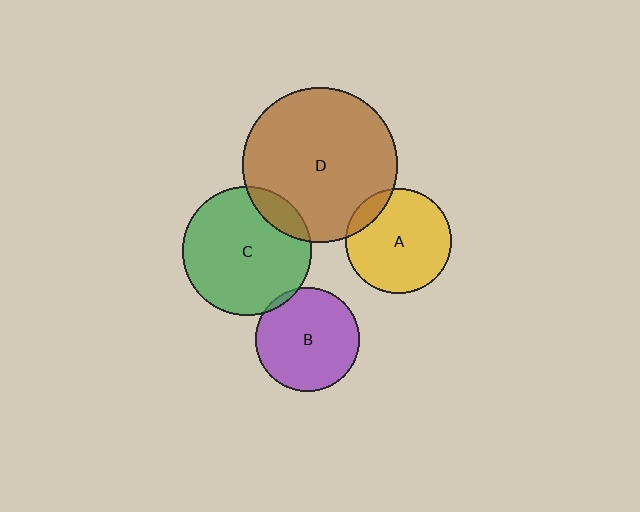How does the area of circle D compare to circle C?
Approximately 1.4 times.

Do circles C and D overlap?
Yes.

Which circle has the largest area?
Circle D (brown).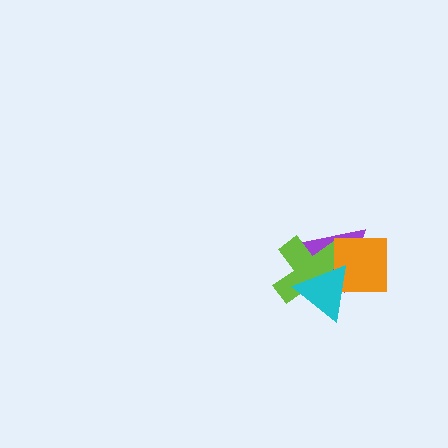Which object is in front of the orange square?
The cyan triangle is in front of the orange square.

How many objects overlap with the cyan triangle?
3 objects overlap with the cyan triangle.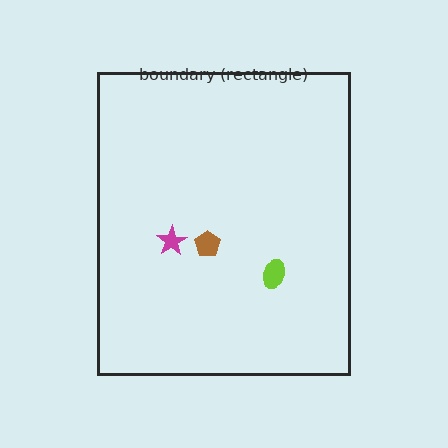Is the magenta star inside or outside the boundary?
Inside.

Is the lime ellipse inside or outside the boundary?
Inside.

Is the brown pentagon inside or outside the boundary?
Inside.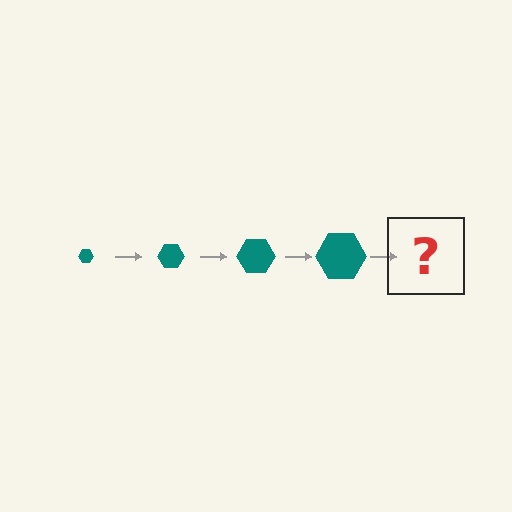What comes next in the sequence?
The next element should be a teal hexagon, larger than the previous one.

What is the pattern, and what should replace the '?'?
The pattern is that the hexagon gets progressively larger each step. The '?' should be a teal hexagon, larger than the previous one.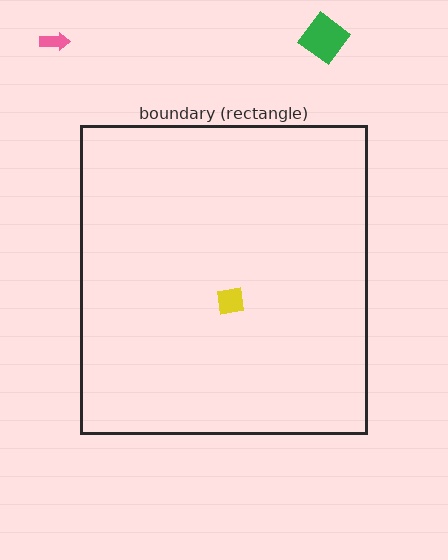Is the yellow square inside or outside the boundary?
Inside.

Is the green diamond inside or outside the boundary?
Outside.